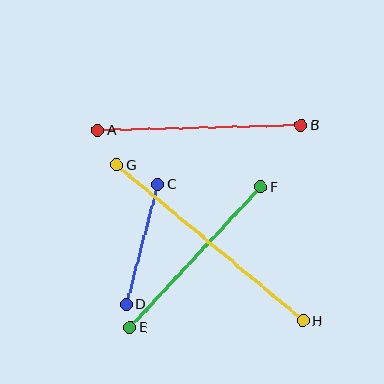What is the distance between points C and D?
The distance is approximately 124 pixels.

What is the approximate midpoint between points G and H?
The midpoint is at approximately (210, 243) pixels.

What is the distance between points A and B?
The distance is approximately 203 pixels.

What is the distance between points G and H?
The distance is approximately 243 pixels.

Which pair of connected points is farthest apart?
Points G and H are farthest apart.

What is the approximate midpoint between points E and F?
The midpoint is at approximately (196, 257) pixels.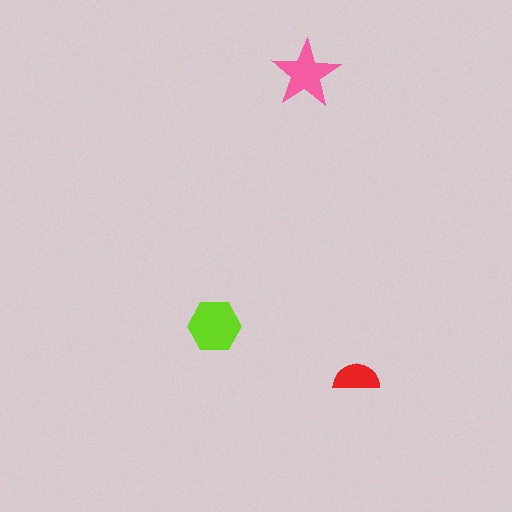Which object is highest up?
The pink star is topmost.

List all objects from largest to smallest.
The lime hexagon, the pink star, the red semicircle.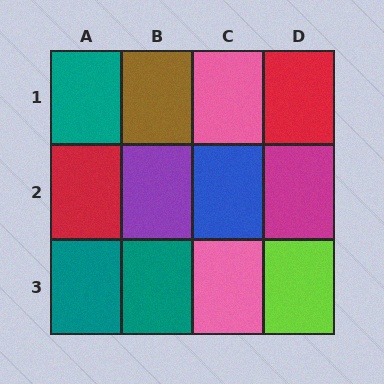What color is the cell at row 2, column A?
Red.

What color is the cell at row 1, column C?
Pink.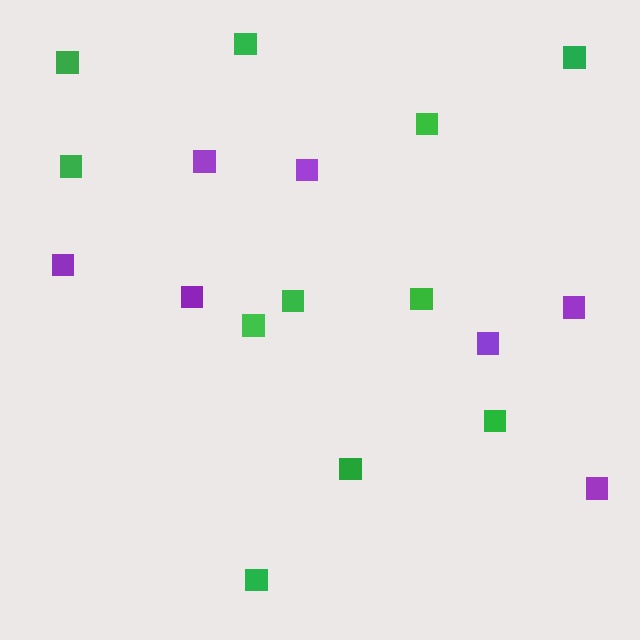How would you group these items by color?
There are 2 groups: one group of purple squares (7) and one group of green squares (11).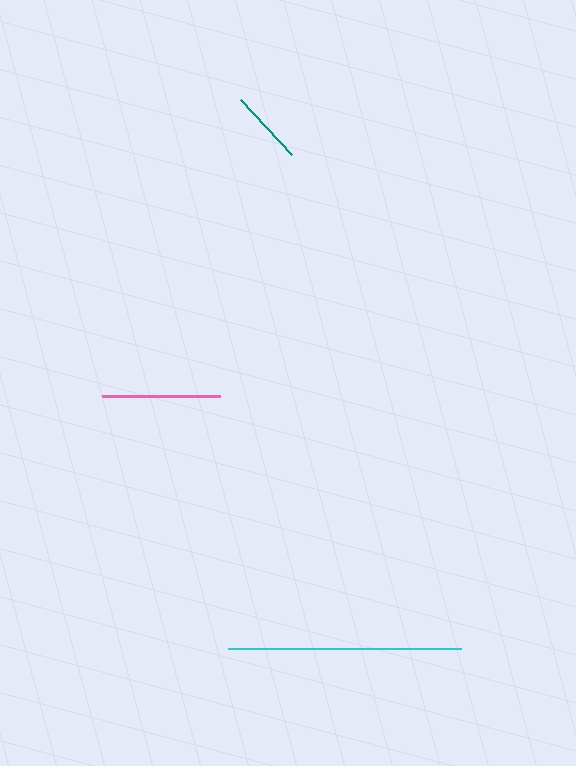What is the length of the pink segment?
The pink segment is approximately 118 pixels long.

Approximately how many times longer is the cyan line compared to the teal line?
The cyan line is approximately 3.1 times the length of the teal line.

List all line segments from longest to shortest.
From longest to shortest: cyan, pink, teal.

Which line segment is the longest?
The cyan line is the longest at approximately 232 pixels.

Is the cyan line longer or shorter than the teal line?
The cyan line is longer than the teal line.